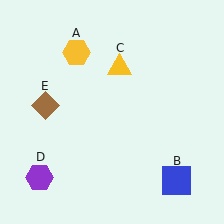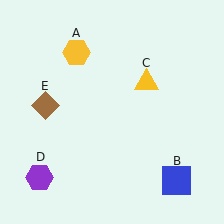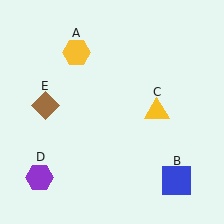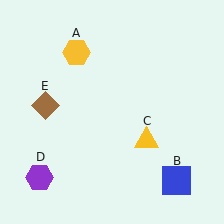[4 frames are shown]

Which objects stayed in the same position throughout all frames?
Yellow hexagon (object A) and blue square (object B) and purple hexagon (object D) and brown diamond (object E) remained stationary.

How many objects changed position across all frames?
1 object changed position: yellow triangle (object C).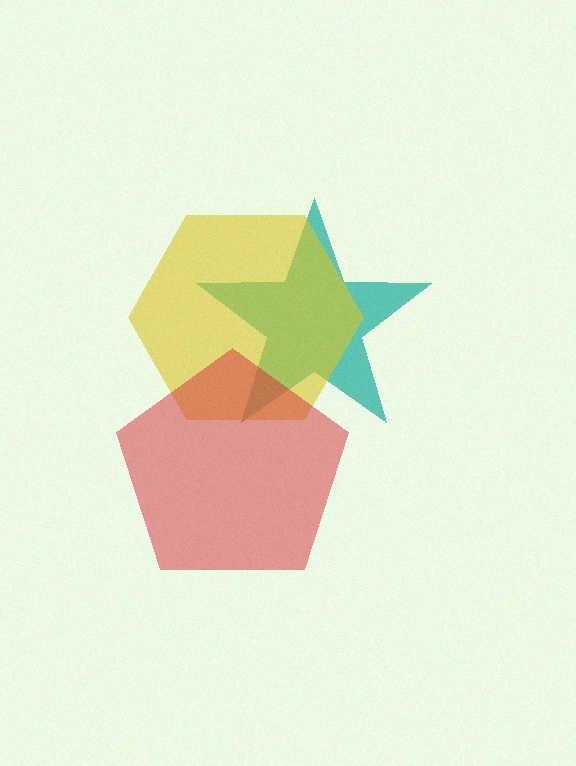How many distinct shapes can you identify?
There are 3 distinct shapes: a teal star, a yellow hexagon, a red pentagon.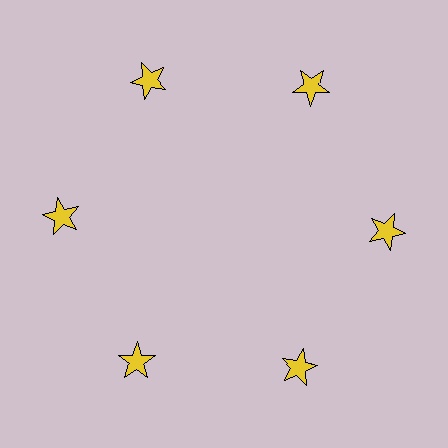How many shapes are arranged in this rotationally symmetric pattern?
There are 6 shapes, arranged in 6 groups of 1.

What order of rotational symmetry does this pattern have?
This pattern has 6-fold rotational symmetry.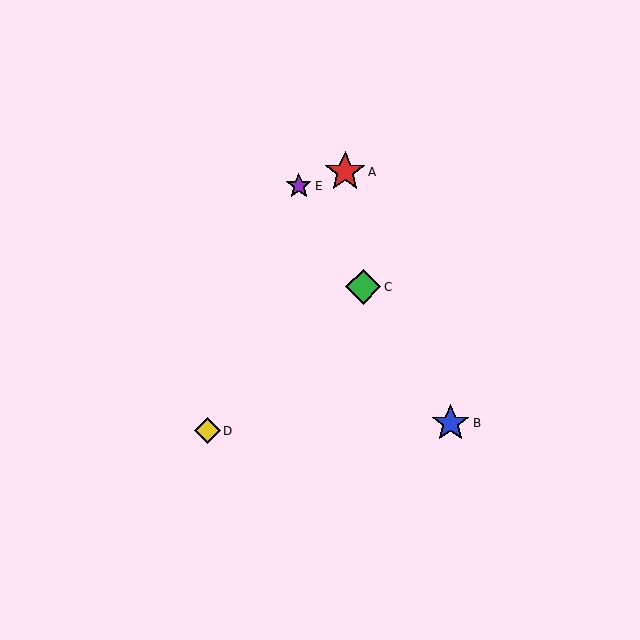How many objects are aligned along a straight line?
3 objects (B, C, E) are aligned along a straight line.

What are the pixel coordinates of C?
Object C is at (363, 287).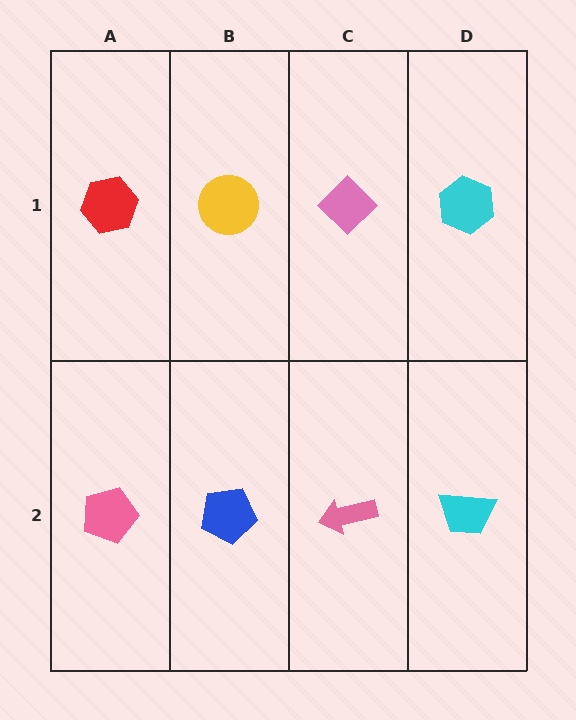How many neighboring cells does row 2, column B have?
3.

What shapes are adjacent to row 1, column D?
A cyan trapezoid (row 2, column D), a pink diamond (row 1, column C).